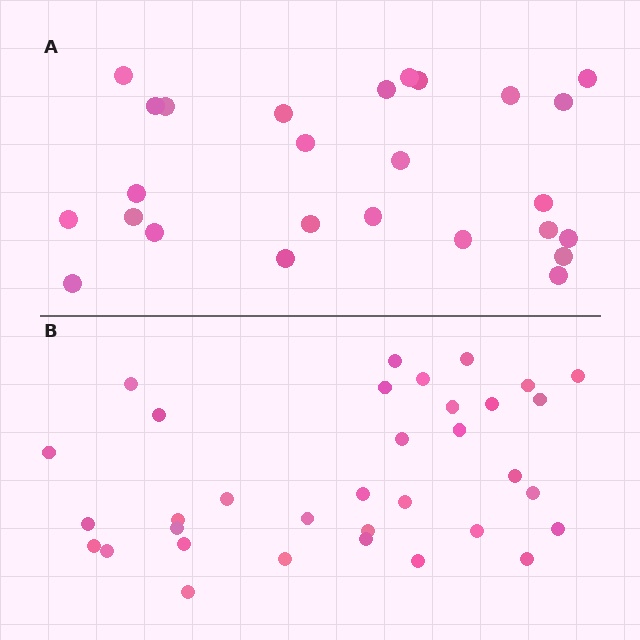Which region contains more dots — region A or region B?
Region B (the bottom region) has more dots.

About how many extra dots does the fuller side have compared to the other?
Region B has roughly 8 or so more dots than region A.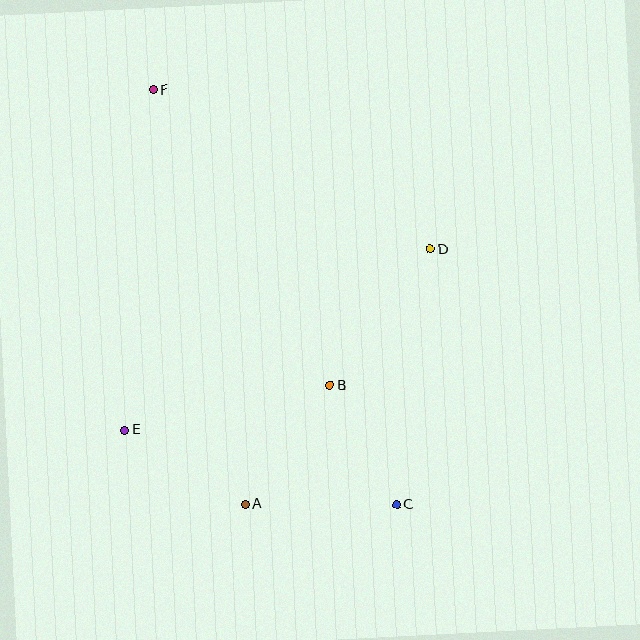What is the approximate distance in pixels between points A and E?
The distance between A and E is approximately 141 pixels.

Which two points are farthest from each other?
Points C and F are farthest from each other.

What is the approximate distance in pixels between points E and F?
The distance between E and F is approximately 342 pixels.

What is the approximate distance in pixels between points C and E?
The distance between C and E is approximately 282 pixels.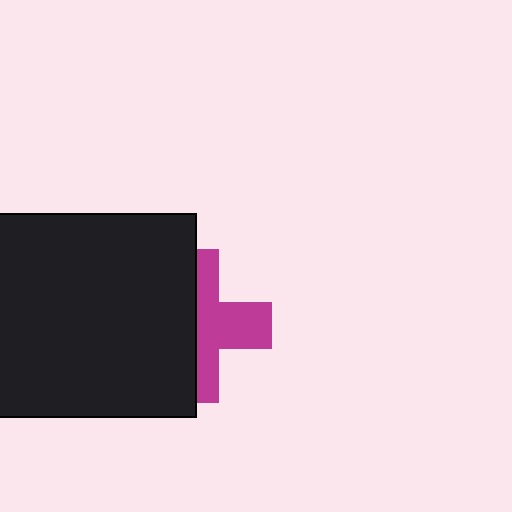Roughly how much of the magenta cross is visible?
About half of it is visible (roughly 47%).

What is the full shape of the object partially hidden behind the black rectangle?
The partially hidden object is a magenta cross.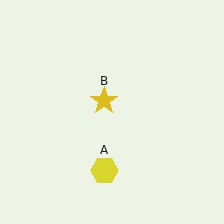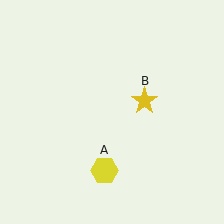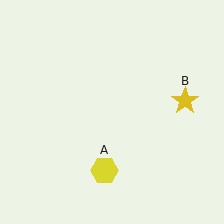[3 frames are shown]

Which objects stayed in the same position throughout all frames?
Yellow hexagon (object A) remained stationary.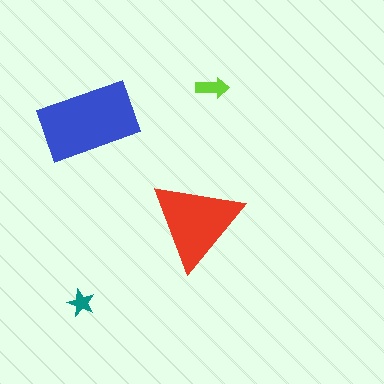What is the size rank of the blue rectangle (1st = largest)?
1st.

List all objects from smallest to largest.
The teal star, the lime arrow, the red triangle, the blue rectangle.